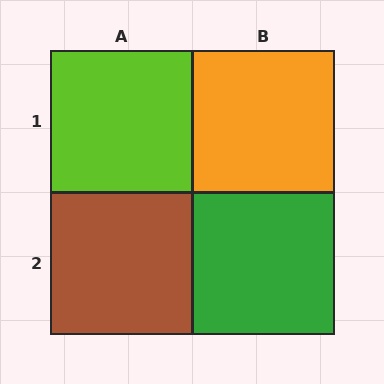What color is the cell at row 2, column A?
Brown.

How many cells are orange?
1 cell is orange.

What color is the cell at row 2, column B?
Green.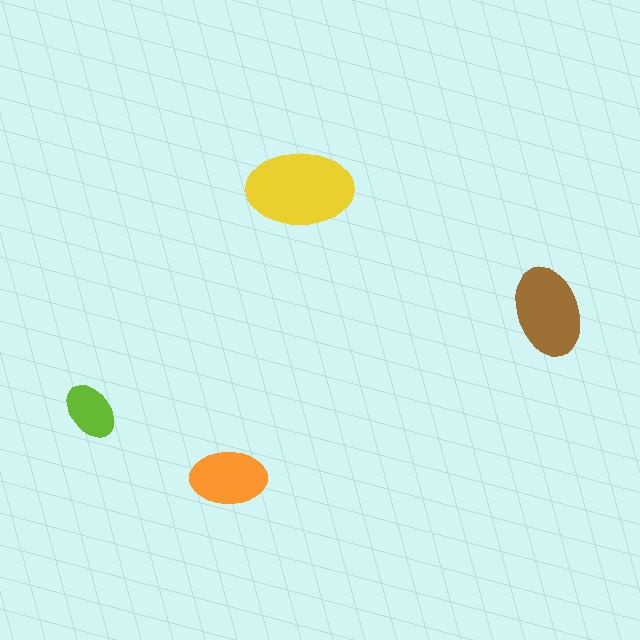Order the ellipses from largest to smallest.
the yellow one, the brown one, the orange one, the lime one.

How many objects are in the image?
There are 4 objects in the image.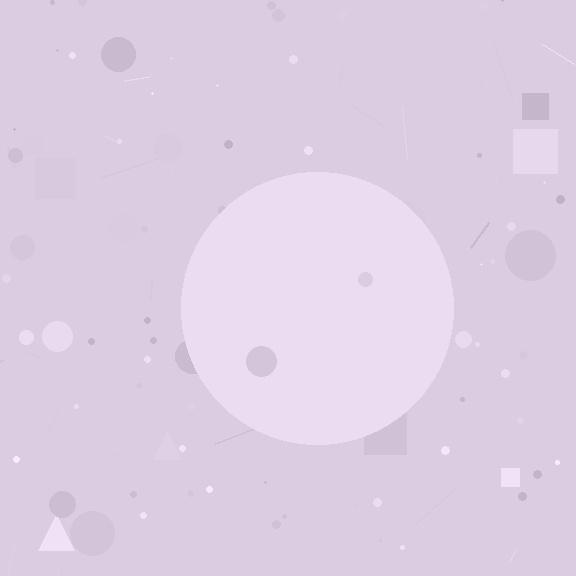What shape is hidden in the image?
A circle is hidden in the image.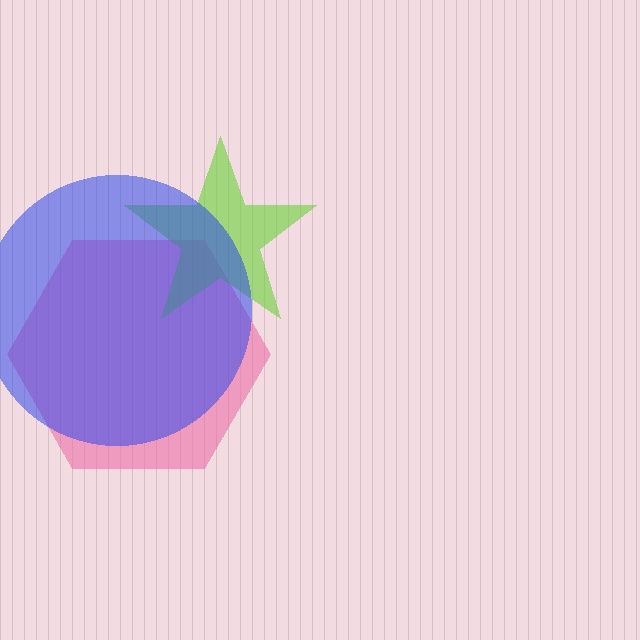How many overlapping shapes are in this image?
There are 3 overlapping shapes in the image.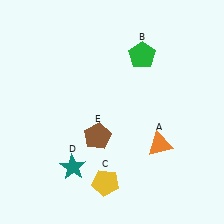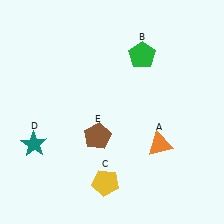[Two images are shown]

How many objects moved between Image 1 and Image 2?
1 object moved between the two images.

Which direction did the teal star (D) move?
The teal star (D) moved left.